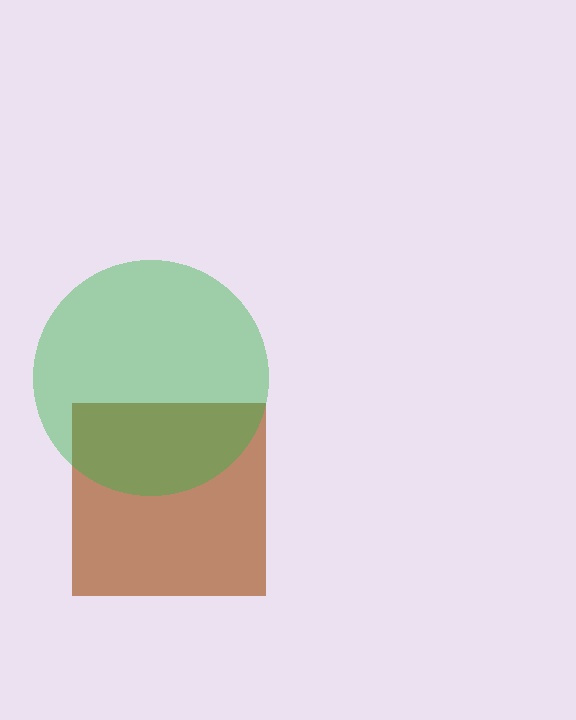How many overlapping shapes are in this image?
There are 2 overlapping shapes in the image.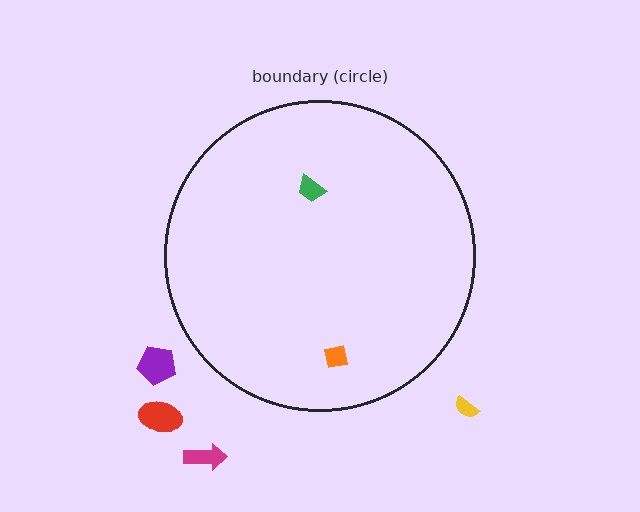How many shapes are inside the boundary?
2 inside, 4 outside.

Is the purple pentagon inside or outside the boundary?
Outside.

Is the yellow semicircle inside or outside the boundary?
Outside.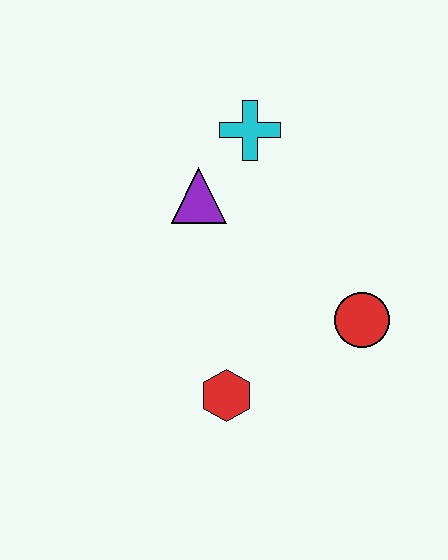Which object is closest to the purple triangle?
The cyan cross is closest to the purple triangle.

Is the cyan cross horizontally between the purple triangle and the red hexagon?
No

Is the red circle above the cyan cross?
No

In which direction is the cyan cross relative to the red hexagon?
The cyan cross is above the red hexagon.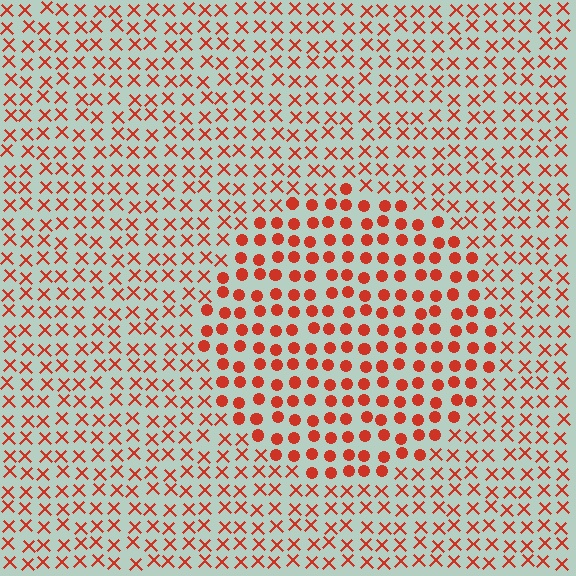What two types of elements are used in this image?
The image uses circles inside the circle region and X marks outside it.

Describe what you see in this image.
The image is filled with small red elements arranged in a uniform grid. A circle-shaped region contains circles, while the surrounding area contains X marks. The boundary is defined purely by the change in element shape.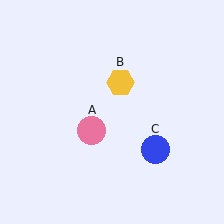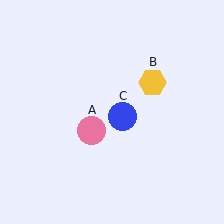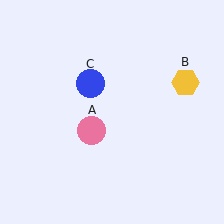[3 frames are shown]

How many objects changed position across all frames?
2 objects changed position: yellow hexagon (object B), blue circle (object C).